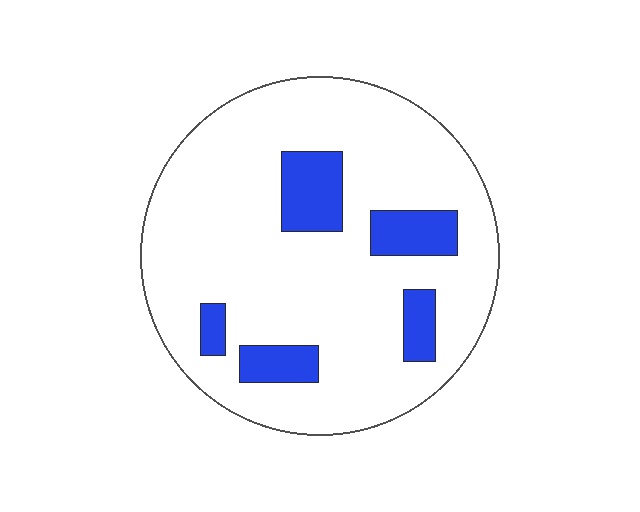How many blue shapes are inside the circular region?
5.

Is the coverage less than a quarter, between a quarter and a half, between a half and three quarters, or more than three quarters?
Less than a quarter.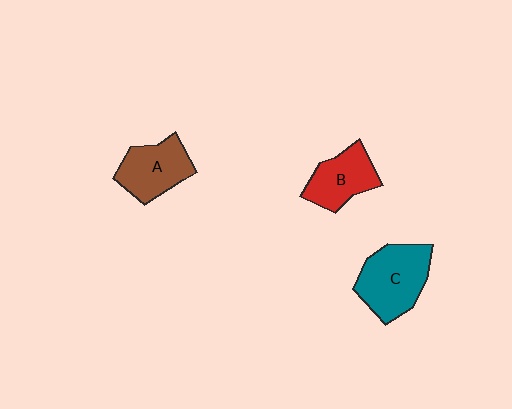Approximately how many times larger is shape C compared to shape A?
Approximately 1.3 times.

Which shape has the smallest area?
Shape B (red).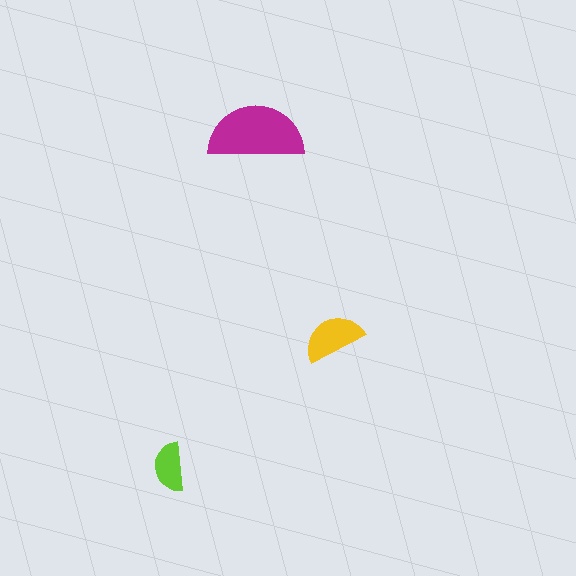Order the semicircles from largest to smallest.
the magenta one, the yellow one, the lime one.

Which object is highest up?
The magenta semicircle is topmost.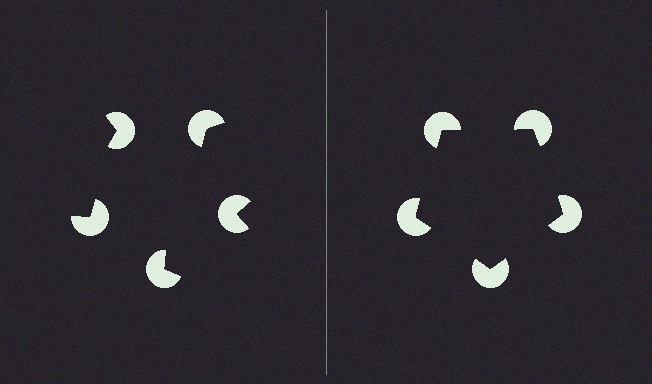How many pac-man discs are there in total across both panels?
10 — 5 on each side.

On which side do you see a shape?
An illusory pentagon appears on the right side. On the left side the wedge cuts are rotated, so no coherent shape forms.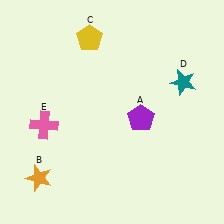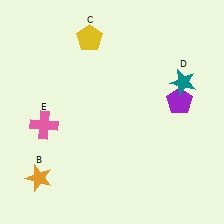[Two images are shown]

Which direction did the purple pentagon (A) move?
The purple pentagon (A) moved right.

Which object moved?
The purple pentagon (A) moved right.